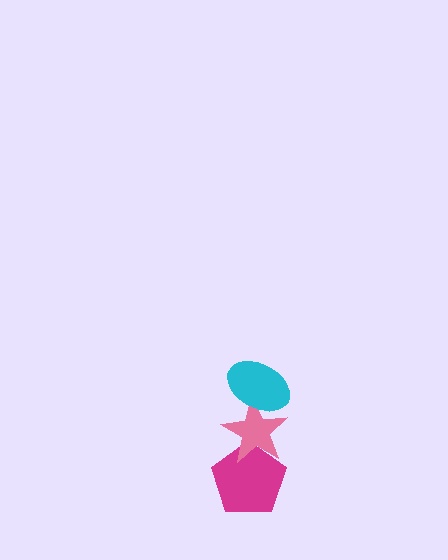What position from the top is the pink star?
The pink star is 2nd from the top.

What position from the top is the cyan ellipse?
The cyan ellipse is 1st from the top.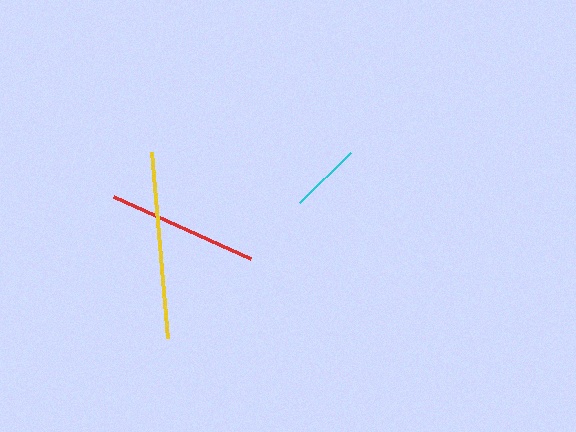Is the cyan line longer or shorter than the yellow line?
The yellow line is longer than the cyan line.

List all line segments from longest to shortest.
From longest to shortest: yellow, red, cyan.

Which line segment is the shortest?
The cyan line is the shortest at approximately 71 pixels.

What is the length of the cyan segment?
The cyan segment is approximately 71 pixels long.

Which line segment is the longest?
The yellow line is the longest at approximately 187 pixels.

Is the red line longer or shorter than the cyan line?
The red line is longer than the cyan line.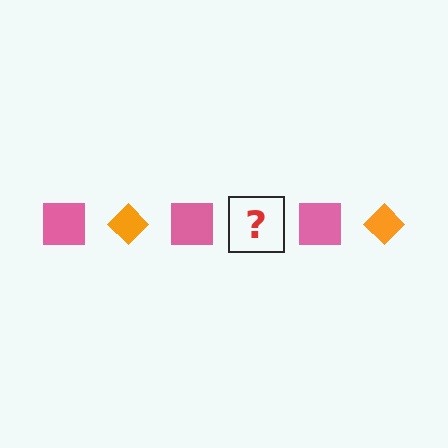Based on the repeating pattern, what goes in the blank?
The blank should be an orange diamond.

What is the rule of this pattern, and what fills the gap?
The rule is that the pattern alternates between pink square and orange diamond. The gap should be filled with an orange diamond.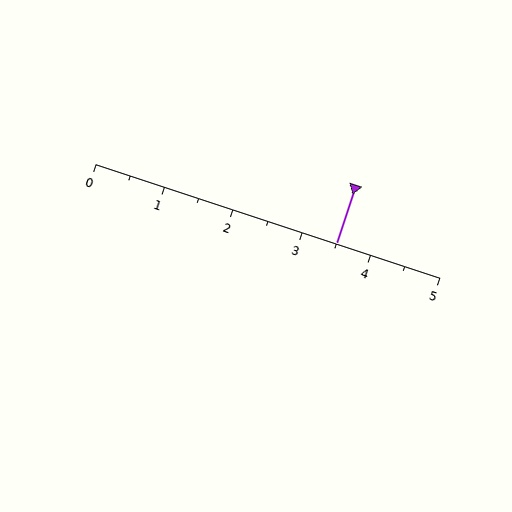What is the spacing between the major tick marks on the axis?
The major ticks are spaced 1 apart.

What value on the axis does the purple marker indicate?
The marker indicates approximately 3.5.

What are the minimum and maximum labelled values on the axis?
The axis runs from 0 to 5.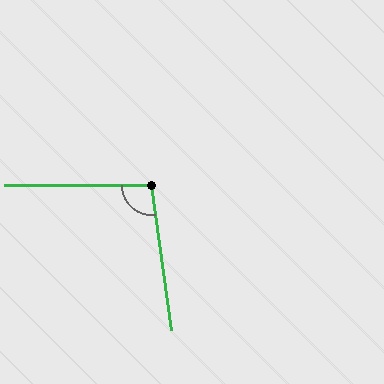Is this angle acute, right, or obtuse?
It is obtuse.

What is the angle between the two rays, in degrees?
Approximately 98 degrees.